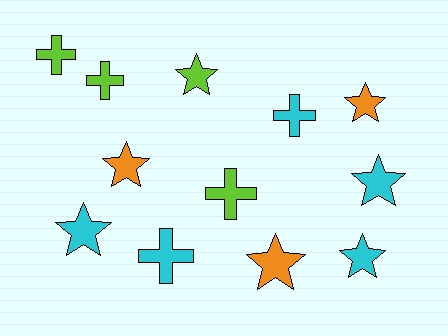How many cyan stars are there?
There are 3 cyan stars.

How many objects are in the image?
There are 12 objects.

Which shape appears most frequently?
Star, with 7 objects.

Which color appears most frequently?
Cyan, with 5 objects.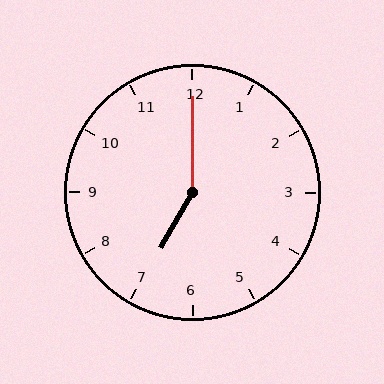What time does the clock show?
7:00.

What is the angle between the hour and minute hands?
Approximately 150 degrees.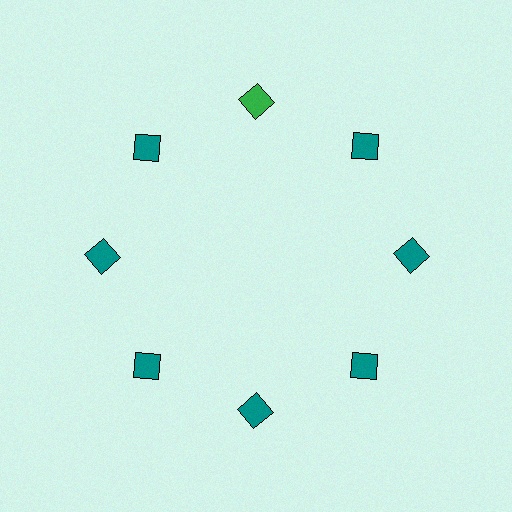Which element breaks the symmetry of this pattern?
The green diamond at roughly the 12 o'clock position breaks the symmetry. All other shapes are teal diamonds.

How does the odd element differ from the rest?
It has a different color: green instead of teal.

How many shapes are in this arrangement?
There are 8 shapes arranged in a ring pattern.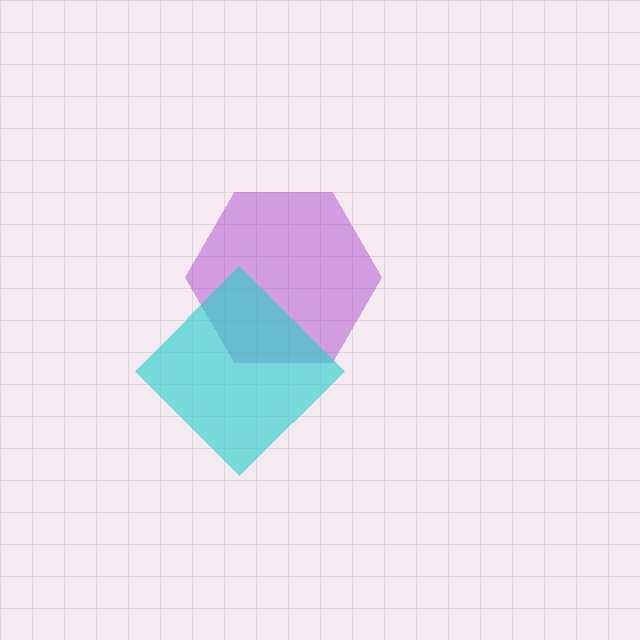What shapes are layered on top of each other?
The layered shapes are: a purple hexagon, a cyan diamond.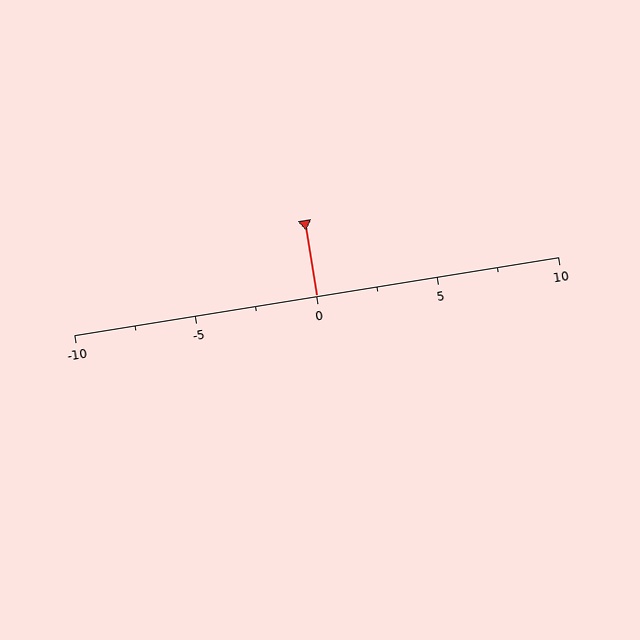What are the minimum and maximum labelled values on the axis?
The axis runs from -10 to 10.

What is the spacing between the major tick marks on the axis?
The major ticks are spaced 5 apart.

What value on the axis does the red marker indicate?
The marker indicates approximately 0.